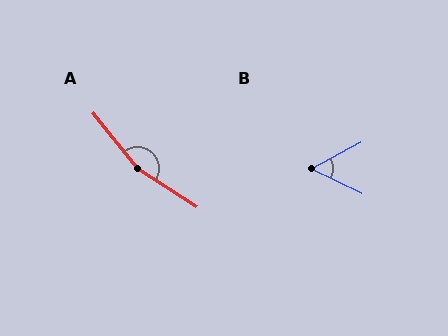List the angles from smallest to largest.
B (55°), A (162°).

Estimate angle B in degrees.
Approximately 55 degrees.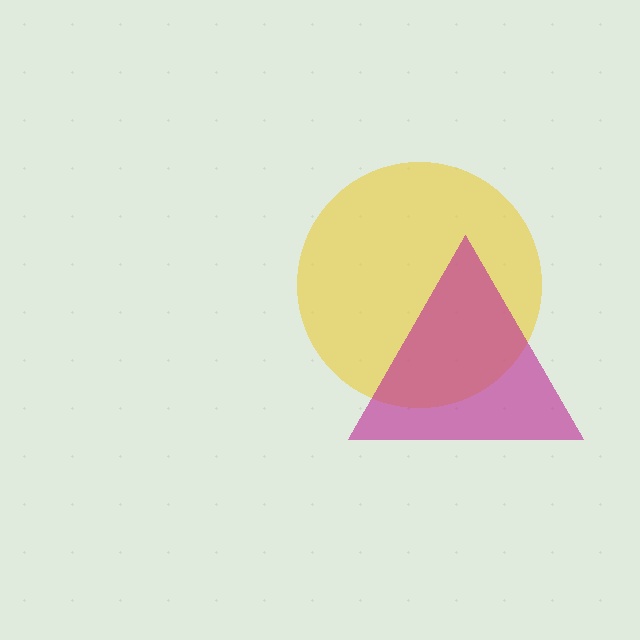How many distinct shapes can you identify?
There are 2 distinct shapes: a yellow circle, a magenta triangle.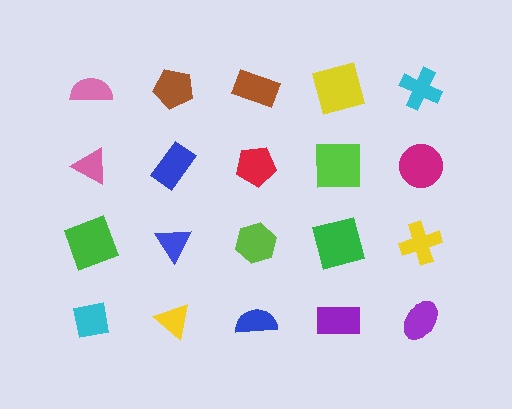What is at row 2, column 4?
A lime square.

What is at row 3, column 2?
A blue triangle.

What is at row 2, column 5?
A magenta circle.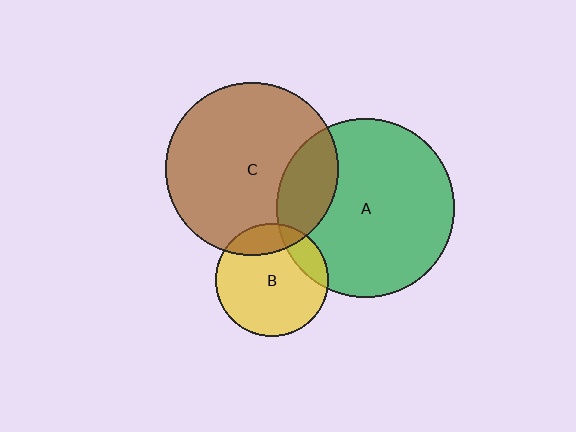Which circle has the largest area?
Circle A (green).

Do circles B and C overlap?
Yes.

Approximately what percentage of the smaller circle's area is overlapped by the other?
Approximately 20%.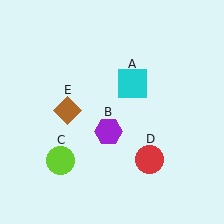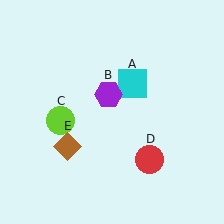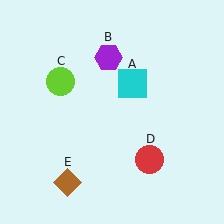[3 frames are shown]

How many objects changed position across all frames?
3 objects changed position: purple hexagon (object B), lime circle (object C), brown diamond (object E).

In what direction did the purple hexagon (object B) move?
The purple hexagon (object B) moved up.